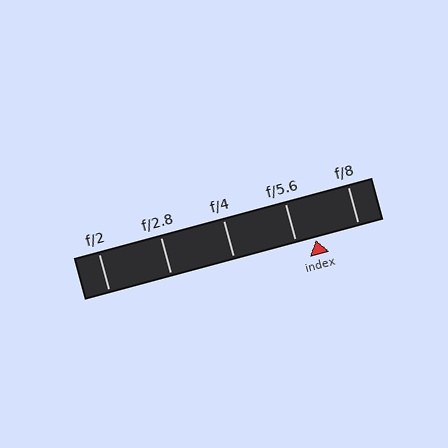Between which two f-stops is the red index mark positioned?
The index mark is between f/5.6 and f/8.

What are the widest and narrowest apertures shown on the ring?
The widest aperture shown is f/2 and the narrowest is f/8.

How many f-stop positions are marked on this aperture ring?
There are 5 f-stop positions marked.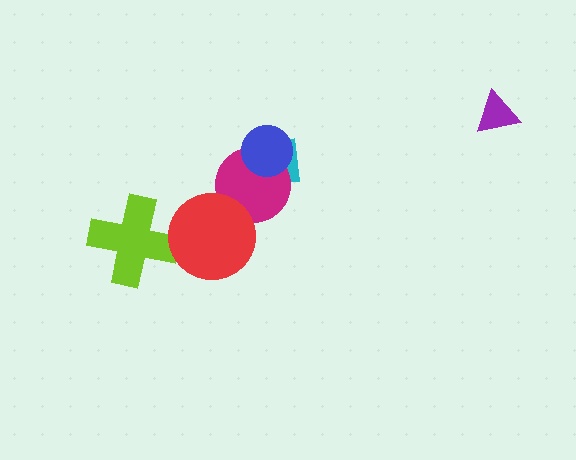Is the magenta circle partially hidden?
Yes, it is partially covered by another shape.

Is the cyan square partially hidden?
Yes, it is partially covered by another shape.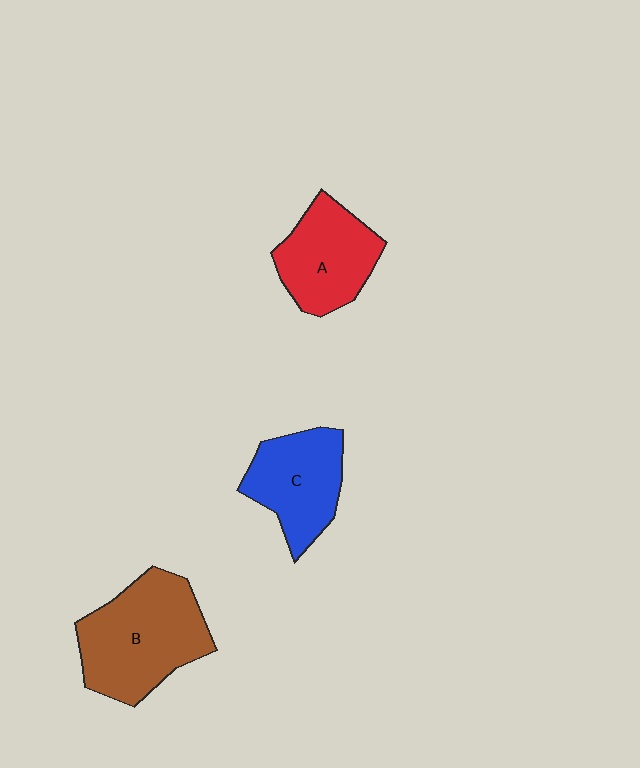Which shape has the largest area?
Shape B (brown).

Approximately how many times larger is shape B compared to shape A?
Approximately 1.4 times.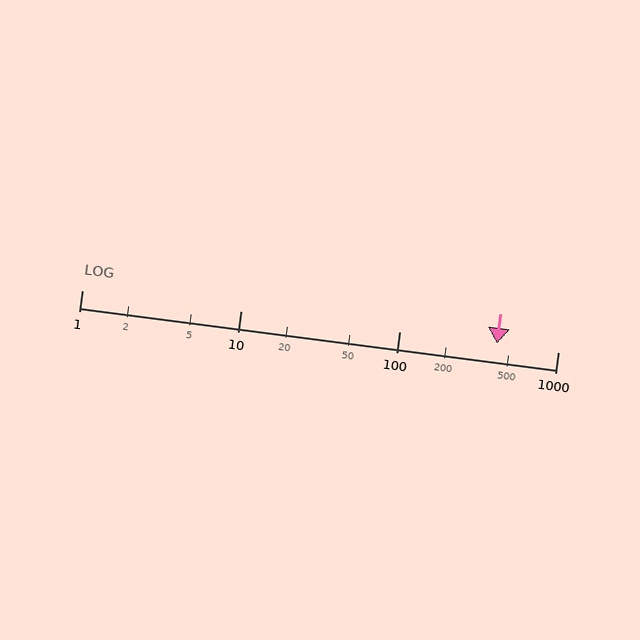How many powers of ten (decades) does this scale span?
The scale spans 3 decades, from 1 to 1000.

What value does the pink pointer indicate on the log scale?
The pointer indicates approximately 410.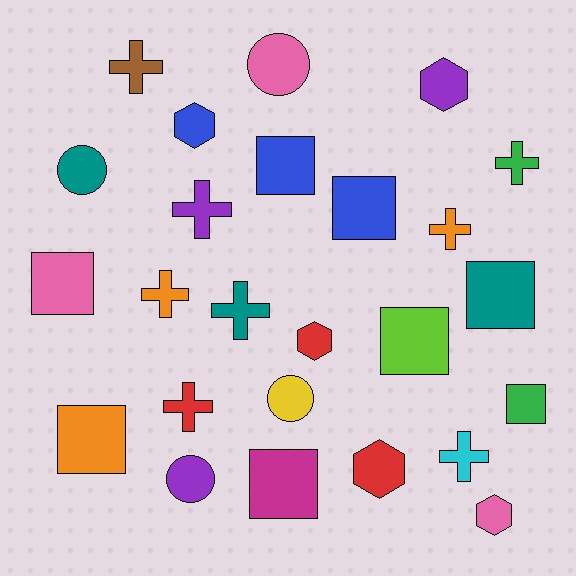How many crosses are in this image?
There are 8 crosses.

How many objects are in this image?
There are 25 objects.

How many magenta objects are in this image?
There is 1 magenta object.